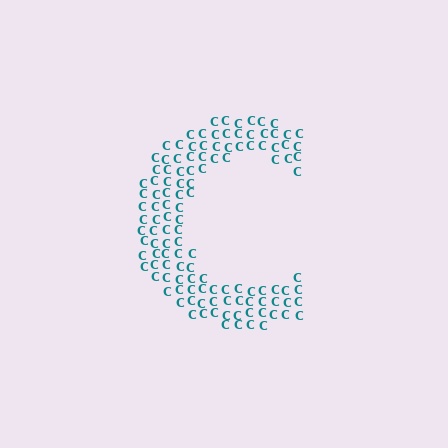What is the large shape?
The large shape is the letter C.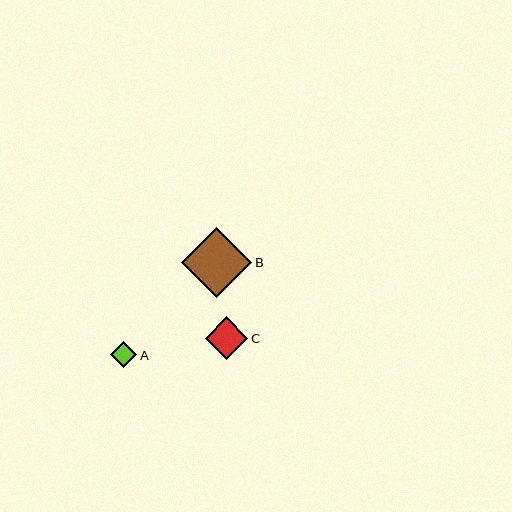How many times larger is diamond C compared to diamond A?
Diamond C is approximately 1.7 times the size of diamond A.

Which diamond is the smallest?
Diamond A is the smallest with a size of approximately 26 pixels.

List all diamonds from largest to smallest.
From largest to smallest: B, C, A.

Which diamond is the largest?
Diamond B is the largest with a size of approximately 70 pixels.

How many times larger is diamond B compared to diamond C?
Diamond B is approximately 1.6 times the size of diamond C.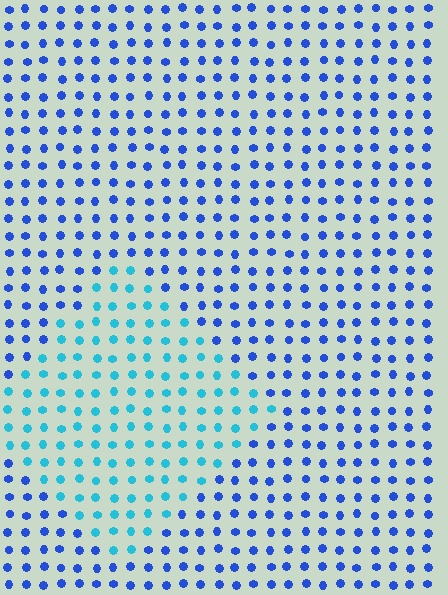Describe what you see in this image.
The image is filled with small blue elements in a uniform arrangement. A diamond-shaped region is visible where the elements are tinted to a slightly different hue, forming a subtle color boundary.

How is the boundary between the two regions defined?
The boundary is defined purely by a slight shift in hue (about 38 degrees). Spacing, size, and orientation are identical on both sides.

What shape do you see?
I see a diamond.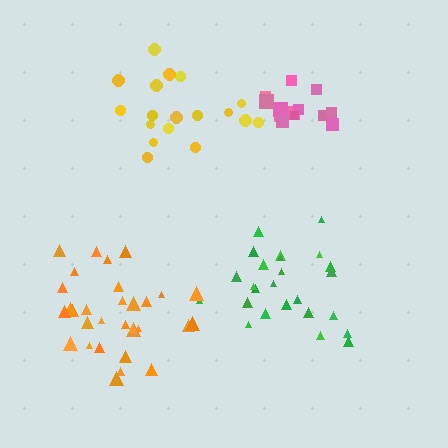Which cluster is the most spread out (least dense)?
Yellow.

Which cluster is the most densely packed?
Pink.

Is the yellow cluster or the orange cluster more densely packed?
Orange.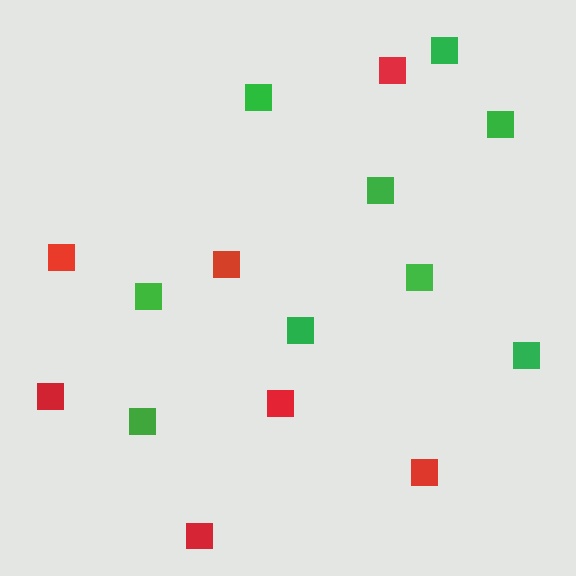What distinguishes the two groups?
There are 2 groups: one group of green squares (9) and one group of red squares (7).